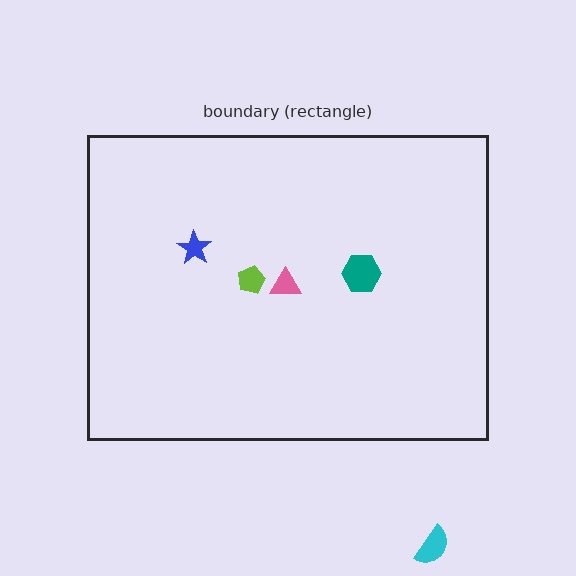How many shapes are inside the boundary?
4 inside, 1 outside.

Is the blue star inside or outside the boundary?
Inside.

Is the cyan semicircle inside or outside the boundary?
Outside.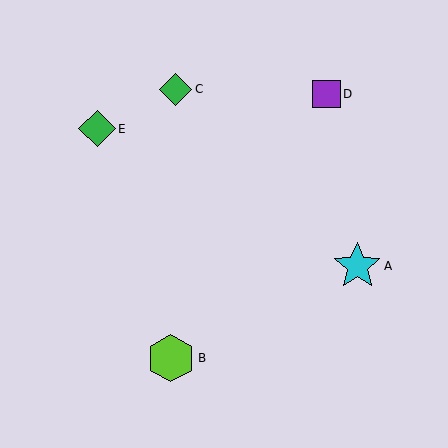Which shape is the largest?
The lime hexagon (labeled B) is the largest.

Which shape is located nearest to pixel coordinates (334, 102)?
The purple square (labeled D) at (326, 94) is nearest to that location.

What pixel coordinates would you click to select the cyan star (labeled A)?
Click at (357, 266) to select the cyan star A.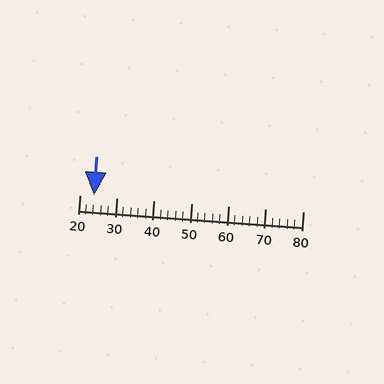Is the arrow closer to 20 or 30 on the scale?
The arrow is closer to 20.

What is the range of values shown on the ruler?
The ruler shows values from 20 to 80.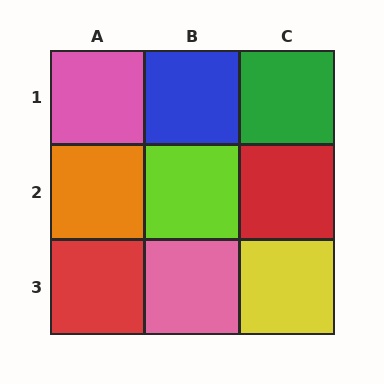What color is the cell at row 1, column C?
Green.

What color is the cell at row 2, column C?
Red.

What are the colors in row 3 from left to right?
Red, pink, yellow.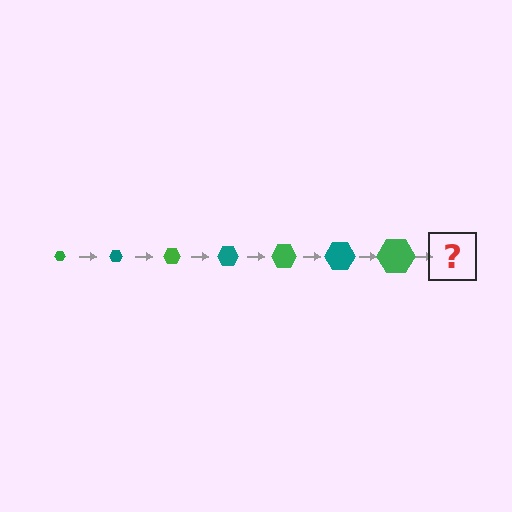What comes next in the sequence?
The next element should be a teal hexagon, larger than the previous one.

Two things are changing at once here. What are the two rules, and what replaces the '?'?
The two rules are that the hexagon grows larger each step and the color cycles through green and teal. The '?' should be a teal hexagon, larger than the previous one.